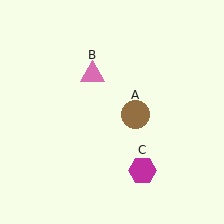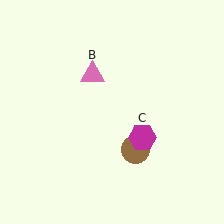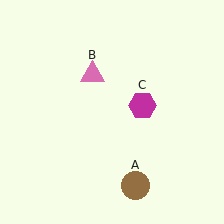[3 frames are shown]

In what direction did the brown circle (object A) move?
The brown circle (object A) moved down.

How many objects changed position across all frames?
2 objects changed position: brown circle (object A), magenta hexagon (object C).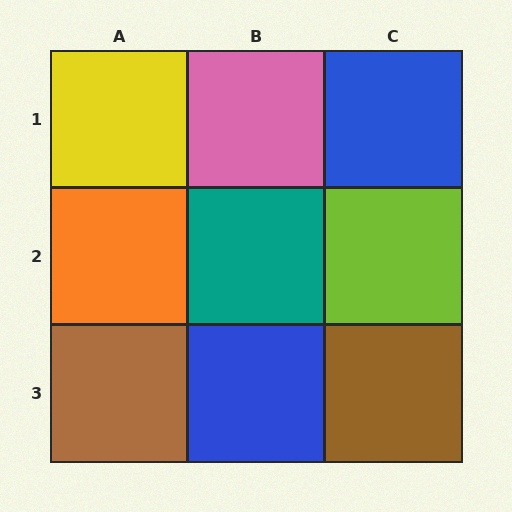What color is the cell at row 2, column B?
Teal.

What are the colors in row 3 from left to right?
Brown, blue, brown.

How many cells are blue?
2 cells are blue.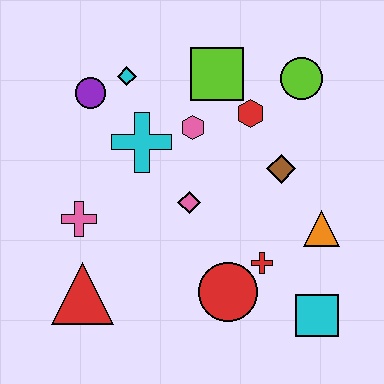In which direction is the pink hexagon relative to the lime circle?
The pink hexagon is to the left of the lime circle.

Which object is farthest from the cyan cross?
The cyan square is farthest from the cyan cross.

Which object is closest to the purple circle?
The cyan diamond is closest to the purple circle.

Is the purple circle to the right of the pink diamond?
No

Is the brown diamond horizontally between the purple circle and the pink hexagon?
No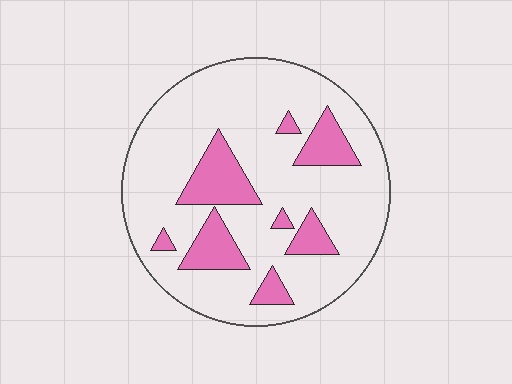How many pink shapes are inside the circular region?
8.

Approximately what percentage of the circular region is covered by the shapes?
Approximately 20%.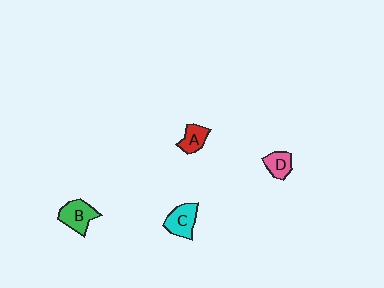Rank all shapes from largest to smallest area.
From largest to smallest: B (green), C (cyan), A (red), D (pink).